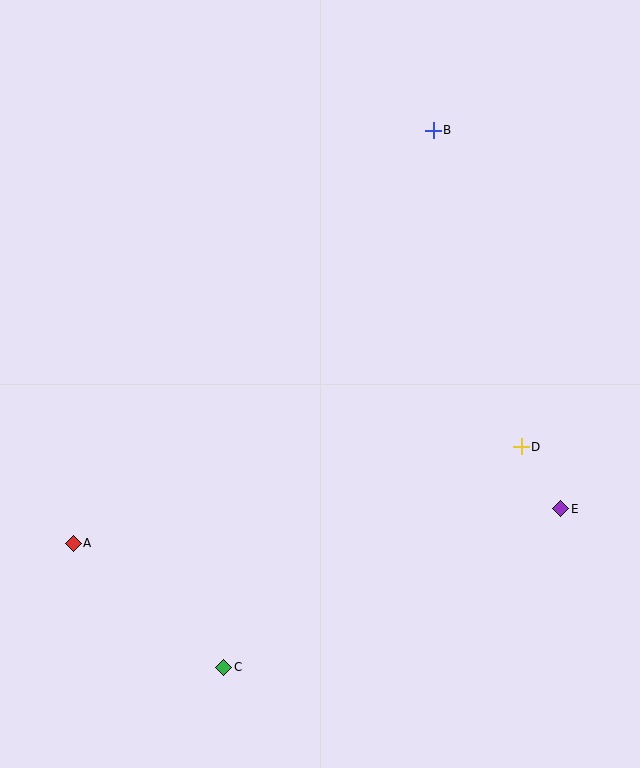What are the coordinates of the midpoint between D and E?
The midpoint between D and E is at (541, 478).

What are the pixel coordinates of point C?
Point C is at (224, 667).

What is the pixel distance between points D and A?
The distance between D and A is 458 pixels.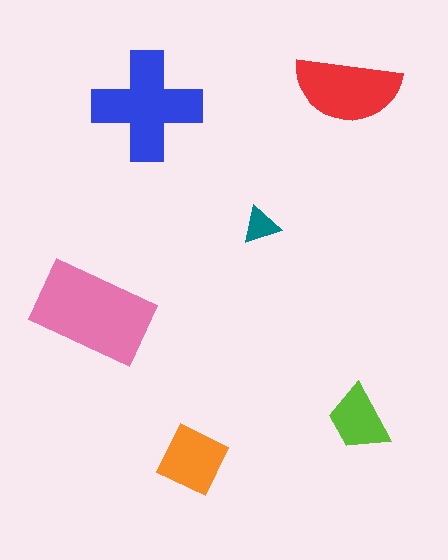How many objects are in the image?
There are 6 objects in the image.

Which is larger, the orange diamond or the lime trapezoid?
The orange diamond.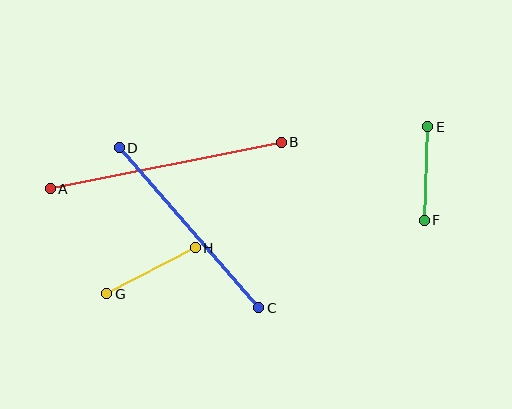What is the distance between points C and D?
The distance is approximately 212 pixels.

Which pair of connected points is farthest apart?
Points A and B are farthest apart.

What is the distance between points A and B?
The distance is approximately 236 pixels.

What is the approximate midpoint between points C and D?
The midpoint is at approximately (189, 228) pixels.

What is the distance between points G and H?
The distance is approximately 100 pixels.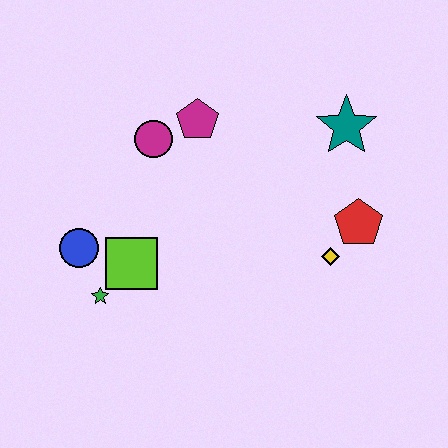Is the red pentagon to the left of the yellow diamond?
No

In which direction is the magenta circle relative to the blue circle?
The magenta circle is above the blue circle.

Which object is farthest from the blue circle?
The teal star is farthest from the blue circle.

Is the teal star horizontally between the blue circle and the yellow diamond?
No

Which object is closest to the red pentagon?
The yellow diamond is closest to the red pentagon.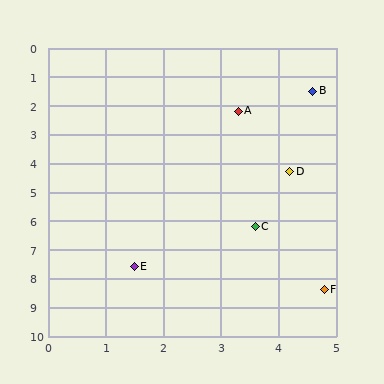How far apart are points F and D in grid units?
Points F and D are about 4.1 grid units apart.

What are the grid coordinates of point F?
Point F is at approximately (4.8, 8.4).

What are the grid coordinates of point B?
Point B is at approximately (4.6, 1.5).